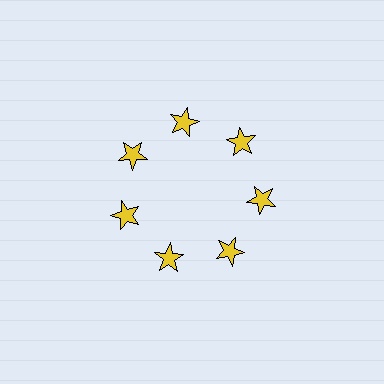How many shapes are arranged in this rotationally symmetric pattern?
There are 7 shapes, arranged in 7 groups of 1.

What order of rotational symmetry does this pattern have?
This pattern has 7-fold rotational symmetry.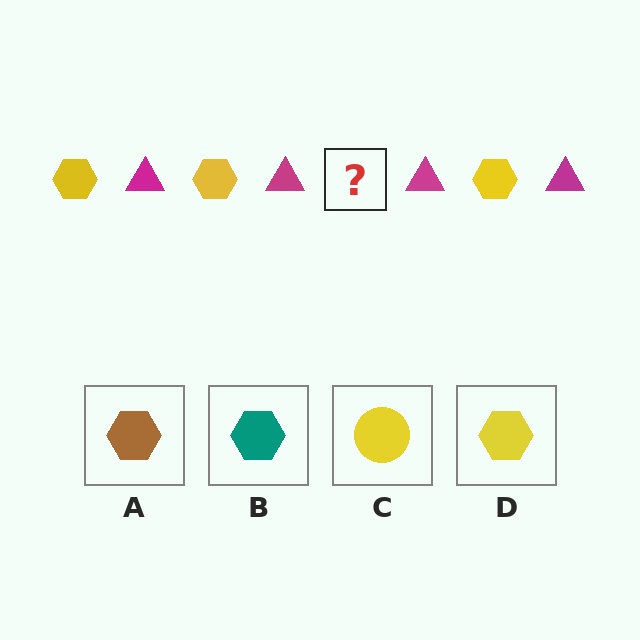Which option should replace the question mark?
Option D.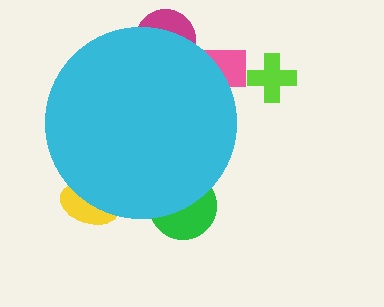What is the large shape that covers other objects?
A cyan circle.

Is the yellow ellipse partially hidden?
Yes, the yellow ellipse is partially hidden behind the cyan circle.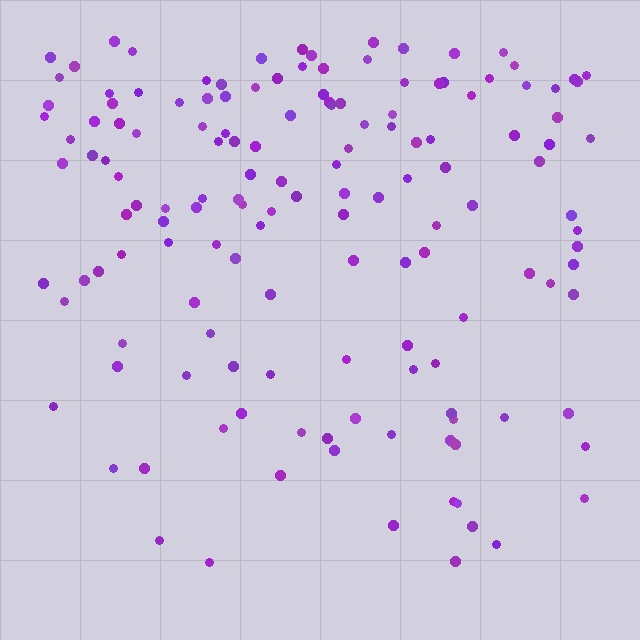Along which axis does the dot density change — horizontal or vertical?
Vertical.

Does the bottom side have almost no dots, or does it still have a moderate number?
Still a moderate number, just noticeably fewer than the top.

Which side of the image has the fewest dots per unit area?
The bottom.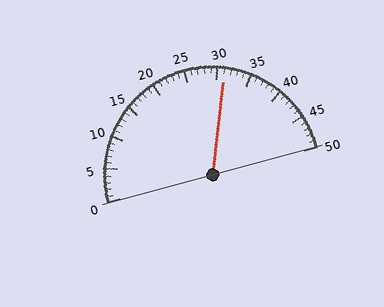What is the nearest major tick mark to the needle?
The nearest major tick mark is 30.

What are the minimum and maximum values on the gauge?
The gauge ranges from 0 to 50.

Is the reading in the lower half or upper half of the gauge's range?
The reading is in the upper half of the range (0 to 50).